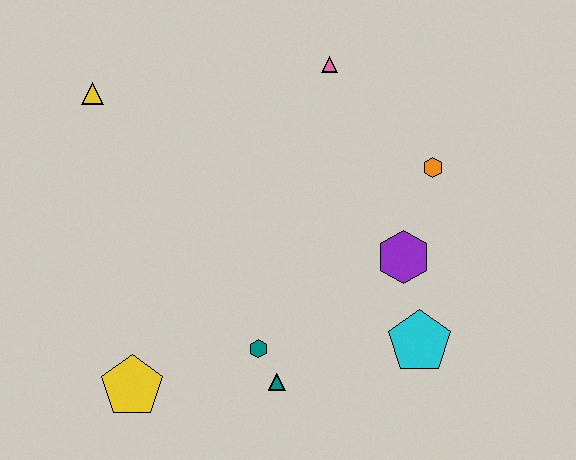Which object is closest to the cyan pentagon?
The purple hexagon is closest to the cyan pentagon.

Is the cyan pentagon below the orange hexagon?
Yes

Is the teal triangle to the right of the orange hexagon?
No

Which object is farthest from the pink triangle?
The yellow pentagon is farthest from the pink triangle.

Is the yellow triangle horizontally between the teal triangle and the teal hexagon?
No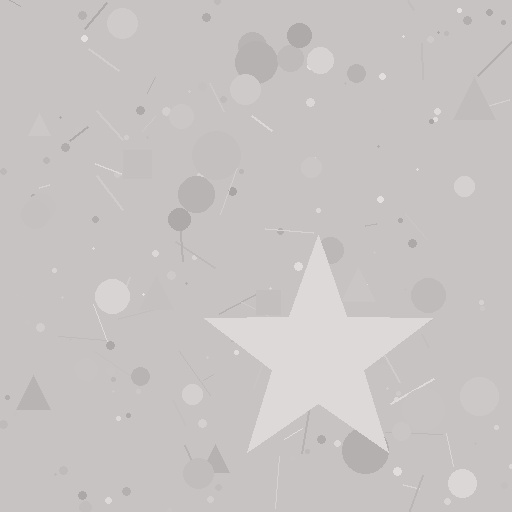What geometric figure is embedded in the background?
A star is embedded in the background.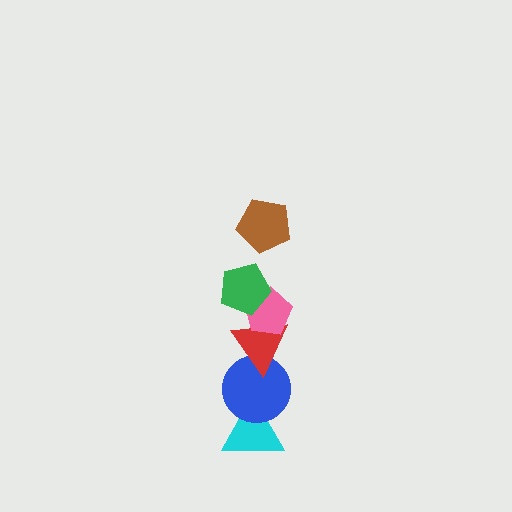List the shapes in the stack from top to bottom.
From top to bottom: the brown pentagon, the green pentagon, the pink pentagon, the red triangle, the blue circle, the cyan triangle.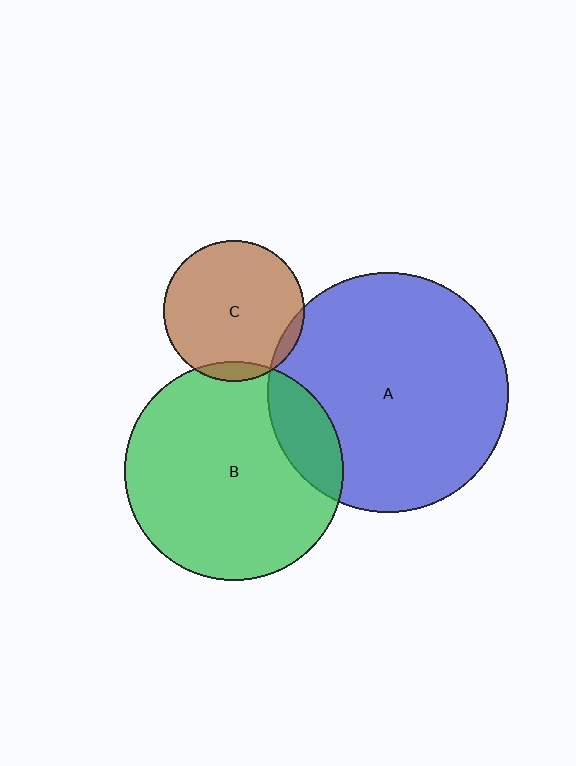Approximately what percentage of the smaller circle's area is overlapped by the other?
Approximately 5%.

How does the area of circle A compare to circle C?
Approximately 2.9 times.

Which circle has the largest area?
Circle A (blue).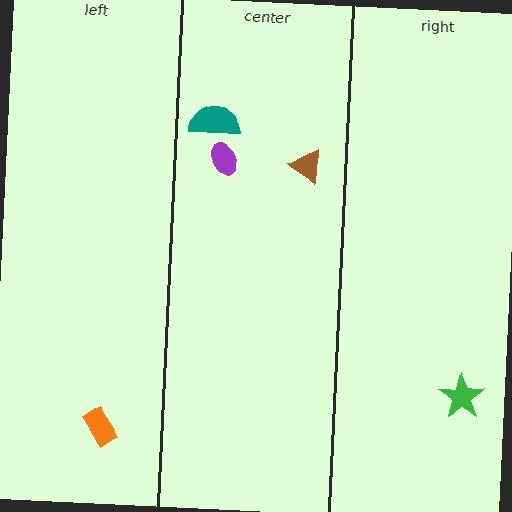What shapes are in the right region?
The green star.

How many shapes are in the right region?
1.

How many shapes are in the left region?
1.